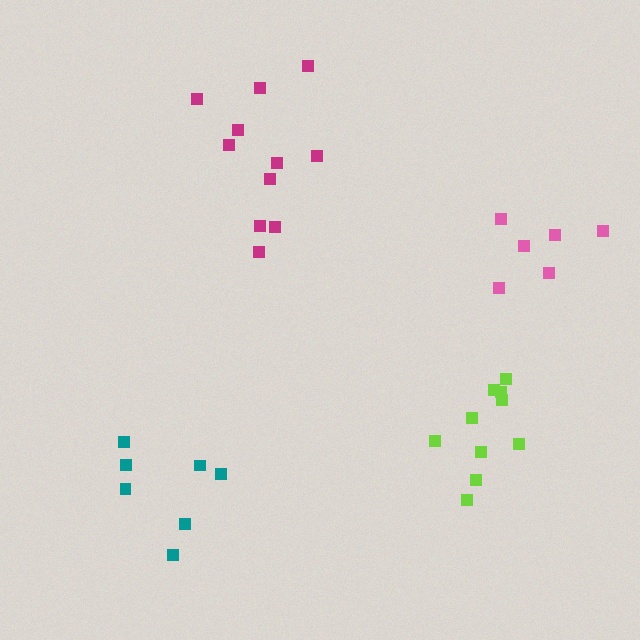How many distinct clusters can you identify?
There are 4 distinct clusters.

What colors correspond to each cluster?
The clusters are colored: teal, magenta, pink, lime.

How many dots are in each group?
Group 1: 7 dots, Group 2: 11 dots, Group 3: 6 dots, Group 4: 10 dots (34 total).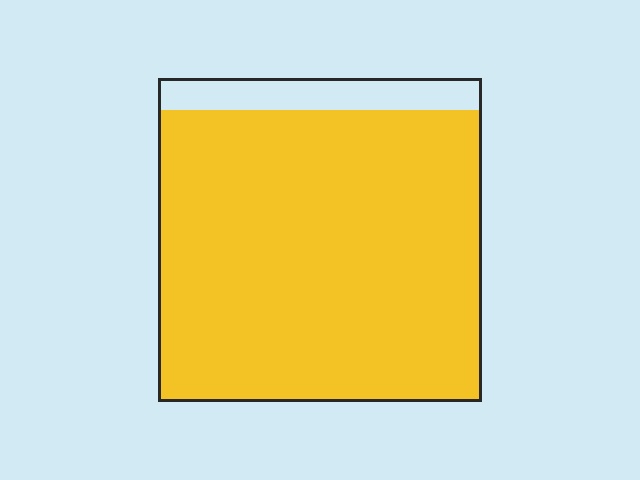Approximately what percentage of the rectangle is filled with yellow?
Approximately 90%.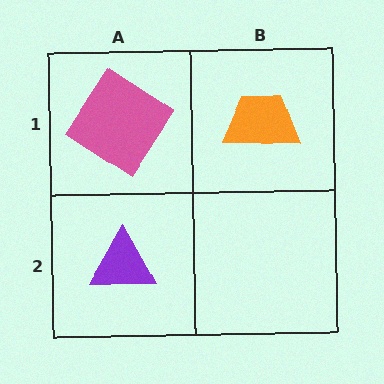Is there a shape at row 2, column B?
No, that cell is empty.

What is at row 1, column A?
A pink diamond.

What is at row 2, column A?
A purple triangle.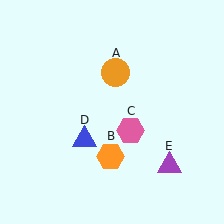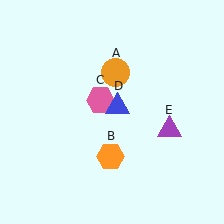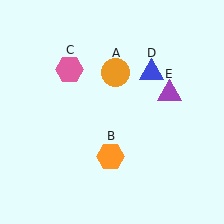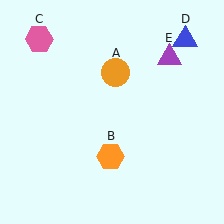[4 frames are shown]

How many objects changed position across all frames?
3 objects changed position: pink hexagon (object C), blue triangle (object D), purple triangle (object E).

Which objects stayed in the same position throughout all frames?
Orange circle (object A) and orange hexagon (object B) remained stationary.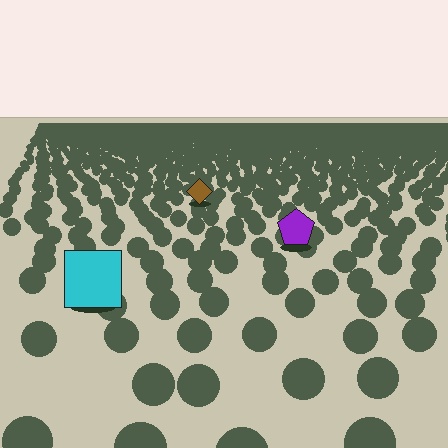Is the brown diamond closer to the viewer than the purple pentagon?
No. The purple pentagon is closer — you can tell from the texture gradient: the ground texture is coarser near it.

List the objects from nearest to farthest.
From nearest to farthest: the cyan square, the purple pentagon, the brown diamond.